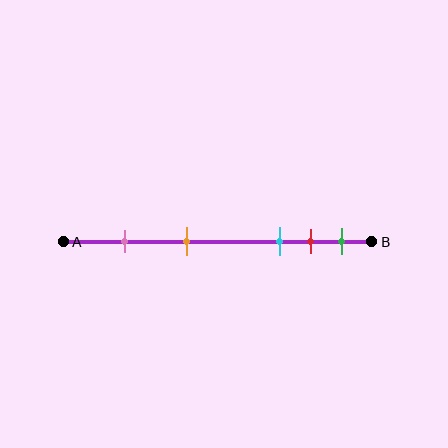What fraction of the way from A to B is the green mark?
The green mark is approximately 90% (0.9) of the way from A to B.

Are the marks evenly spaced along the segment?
No, the marks are not evenly spaced.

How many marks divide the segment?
There are 5 marks dividing the segment.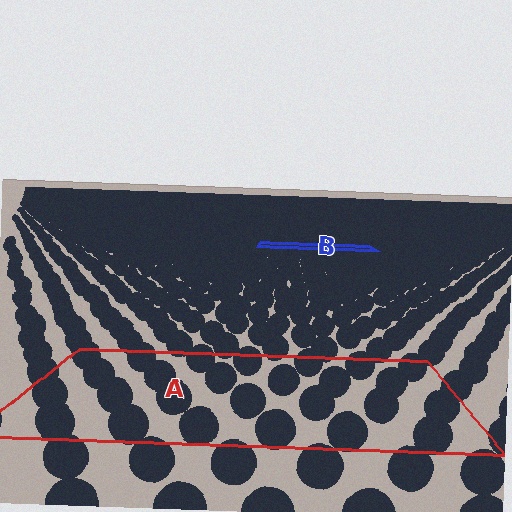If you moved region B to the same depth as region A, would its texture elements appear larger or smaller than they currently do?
They would appear larger. At a closer depth, the same texture elements are projected at a bigger on-screen size.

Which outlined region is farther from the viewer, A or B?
Region B is farther from the viewer — the texture elements inside it appear smaller and more densely packed.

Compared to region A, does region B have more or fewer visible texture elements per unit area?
Region B has more texture elements per unit area — they are packed more densely because it is farther away.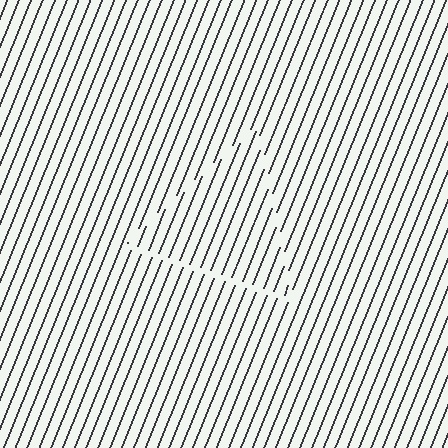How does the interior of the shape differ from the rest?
The interior of the shape contains the same grating, shifted by half a period — the contour is defined by the phase discontinuity where line-ends from the inner and outer gratings abut.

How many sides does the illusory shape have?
3 sides — the line-ends trace a triangle.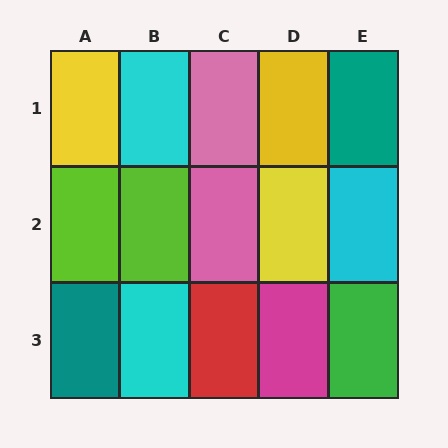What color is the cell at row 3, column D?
Magenta.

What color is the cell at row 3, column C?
Red.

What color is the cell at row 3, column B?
Cyan.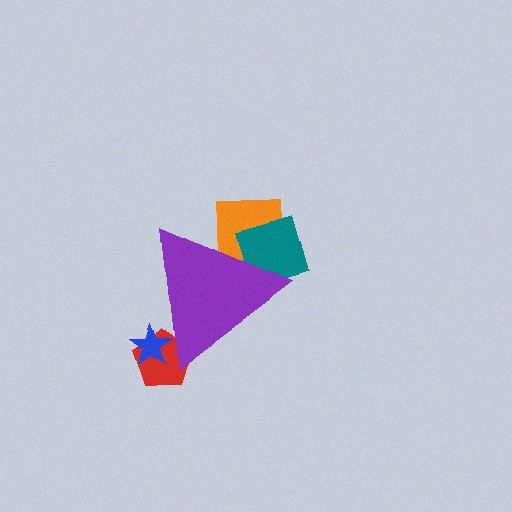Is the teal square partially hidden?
Yes, the teal square is partially hidden behind the purple triangle.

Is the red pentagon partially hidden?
Yes, the red pentagon is partially hidden behind the purple triangle.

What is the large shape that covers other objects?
A purple triangle.